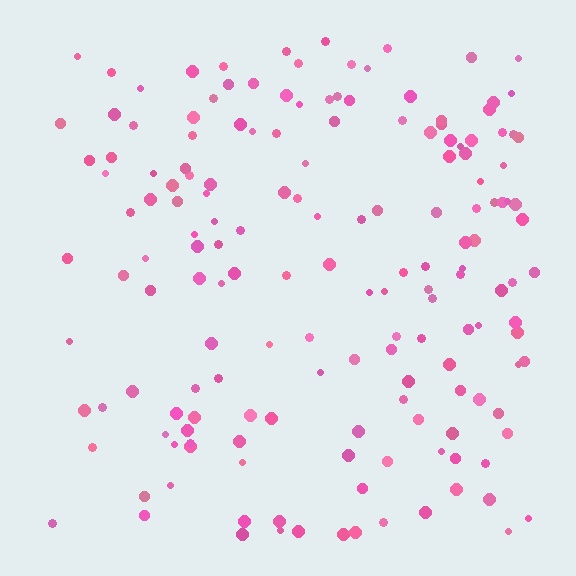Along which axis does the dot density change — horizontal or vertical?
Horizontal.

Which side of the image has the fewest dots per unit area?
The left.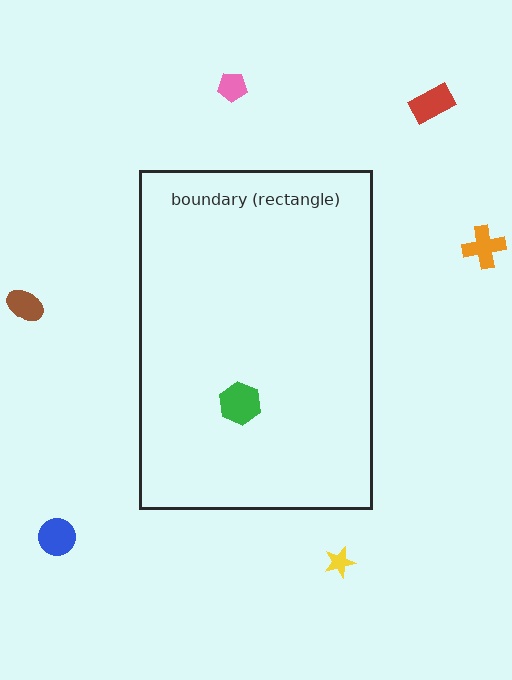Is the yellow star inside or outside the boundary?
Outside.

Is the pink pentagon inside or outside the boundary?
Outside.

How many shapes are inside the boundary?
1 inside, 6 outside.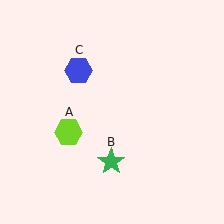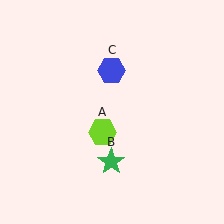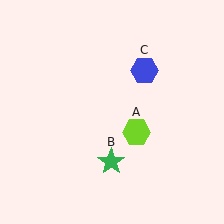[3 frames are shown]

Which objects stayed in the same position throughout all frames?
Green star (object B) remained stationary.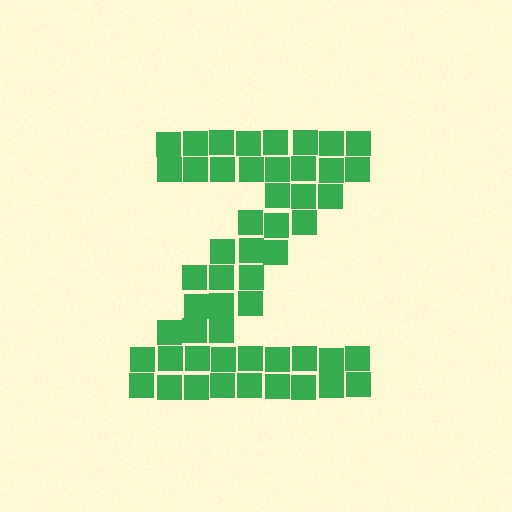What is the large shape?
The large shape is the letter Z.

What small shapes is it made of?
It is made of small squares.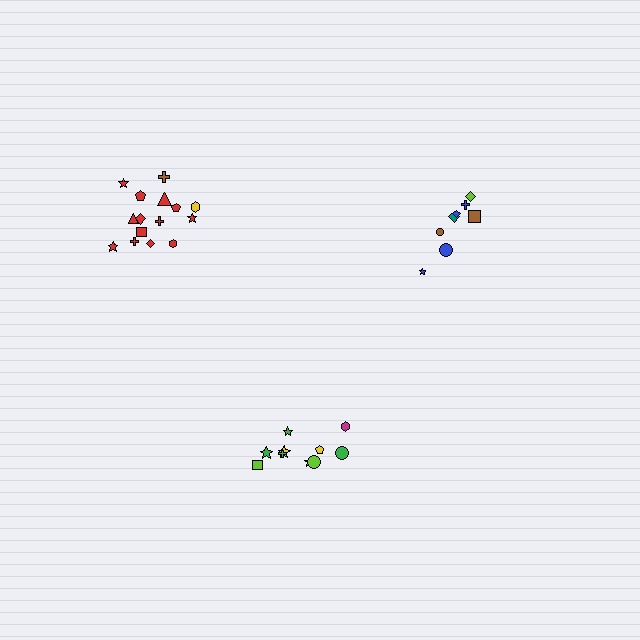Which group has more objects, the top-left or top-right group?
The top-left group.